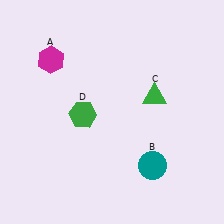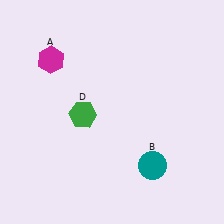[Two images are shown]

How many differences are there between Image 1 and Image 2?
There is 1 difference between the two images.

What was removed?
The green triangle (C) was removed in Image 2.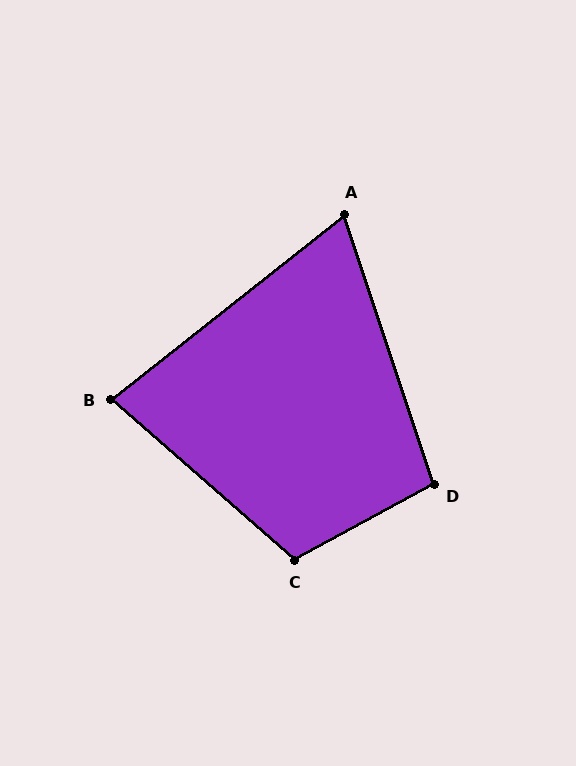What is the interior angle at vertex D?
Approximately 100 degrees (obtuse).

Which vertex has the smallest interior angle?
A, at approximately 70 degrees.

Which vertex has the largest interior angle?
C, at approximately 110 degrees.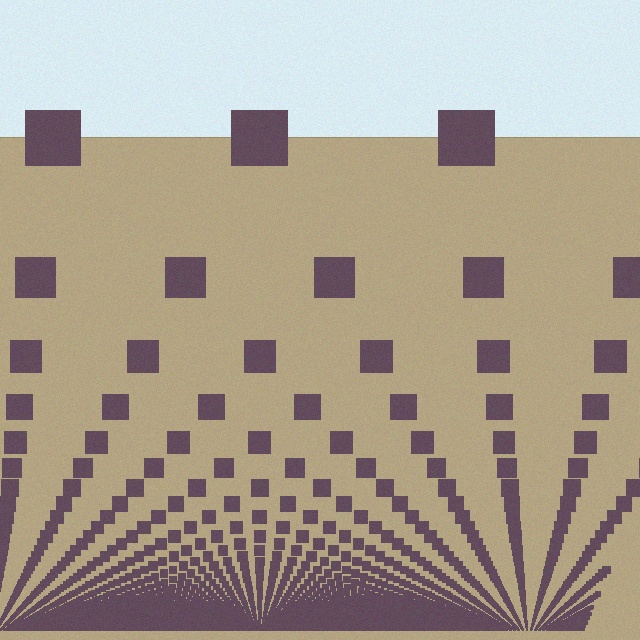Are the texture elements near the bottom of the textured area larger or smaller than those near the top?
Smaller. The gradient is inverted — elements near the bottom are smaller and denser.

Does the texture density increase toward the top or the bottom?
Density increases toward the bottom.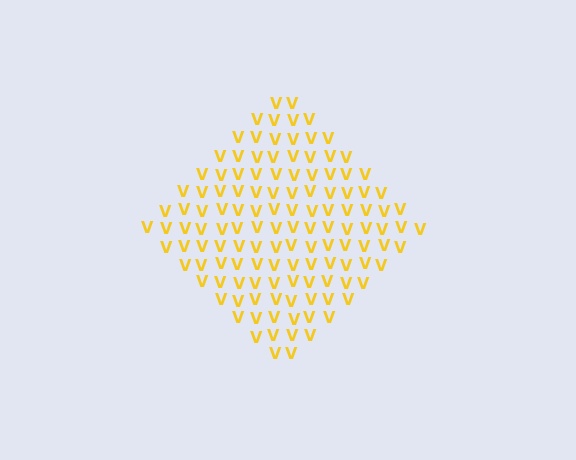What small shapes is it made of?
It is made of small letter V's.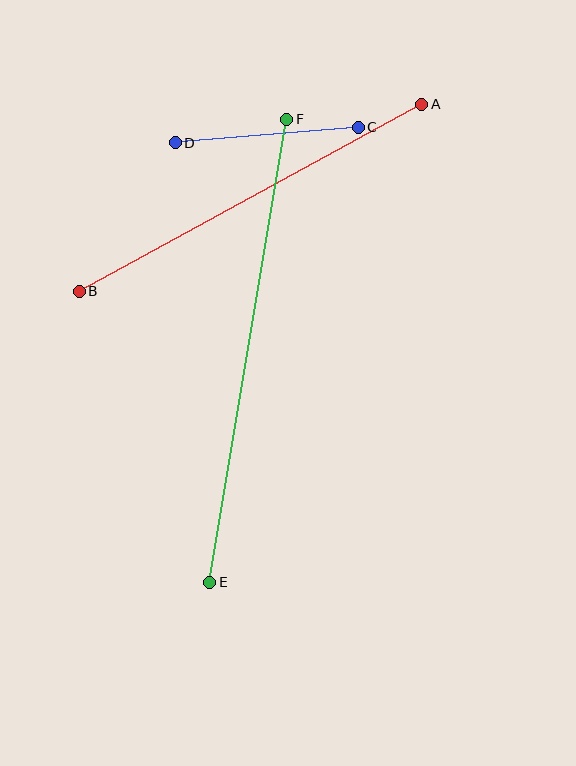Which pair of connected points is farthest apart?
Points E and F are farthest apart.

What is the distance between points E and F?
The distance is approximately 469 pixels.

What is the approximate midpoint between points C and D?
The midpoint is at approximately (267, 135) pixels.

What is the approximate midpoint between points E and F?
The midpoint is at approximately (248, 351) pixels.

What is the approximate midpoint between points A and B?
The midpoint is at approximately (250, 198) pixels.